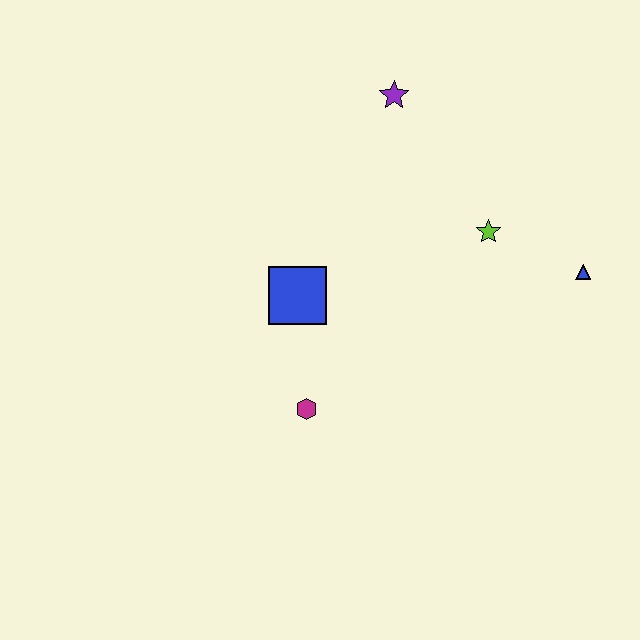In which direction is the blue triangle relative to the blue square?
The blue triangle is to the right of the blue square.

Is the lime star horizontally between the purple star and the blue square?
No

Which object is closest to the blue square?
The magenta hexagon is closest to the blue square.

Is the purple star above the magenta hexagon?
Yes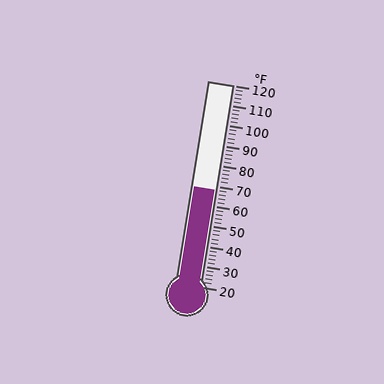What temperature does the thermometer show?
The thermometer shows approximately 68°F.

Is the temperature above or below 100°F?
The temperature is below 100°F.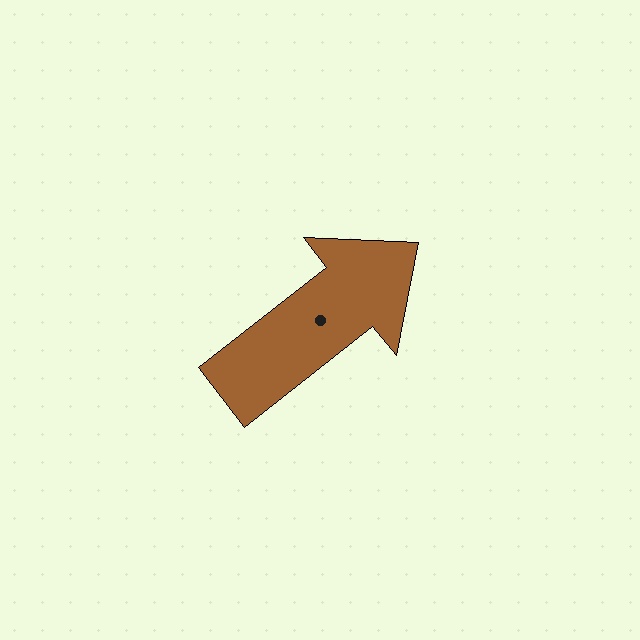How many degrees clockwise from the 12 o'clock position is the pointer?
Approximately 52 degrees.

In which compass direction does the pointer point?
Northeast.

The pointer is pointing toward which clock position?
Roughly 2 o'clock.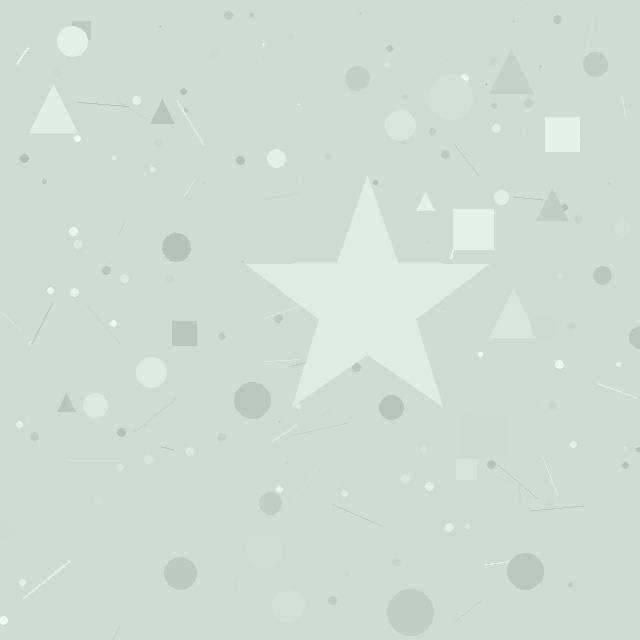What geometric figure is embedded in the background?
A star is embedded in the background.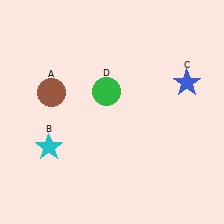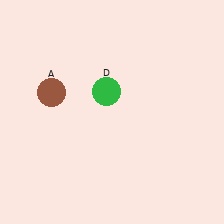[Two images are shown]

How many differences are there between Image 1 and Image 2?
There are 2 differences between the two images.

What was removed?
The cyan star (B), the blue star (C) were removed in Image 2.